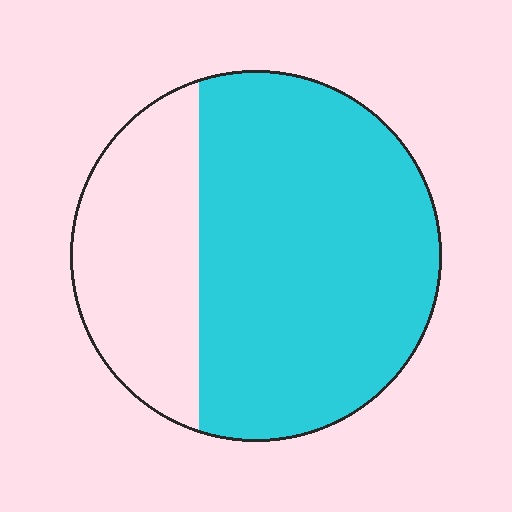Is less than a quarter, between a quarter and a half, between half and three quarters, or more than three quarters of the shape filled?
Between half and three quarters.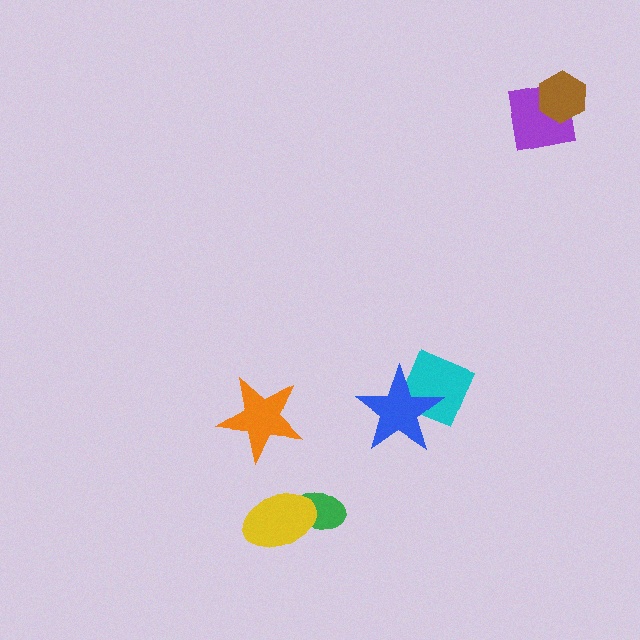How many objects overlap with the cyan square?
1 object overlaps with the cyan square.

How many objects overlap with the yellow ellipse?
1 object overlaps with the yellow ellipse.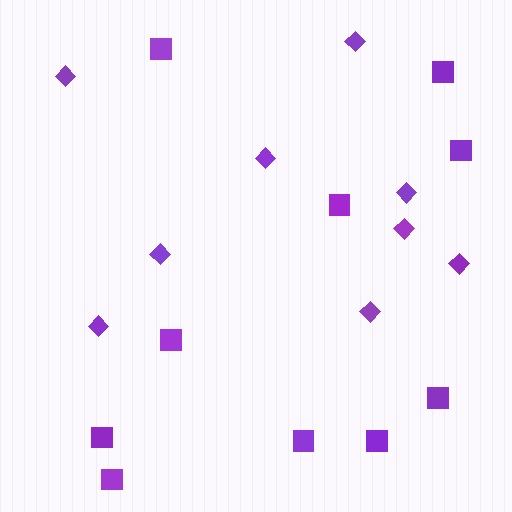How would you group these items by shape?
There are 2 groups: one group of diamonds (9) and one group of squares (10).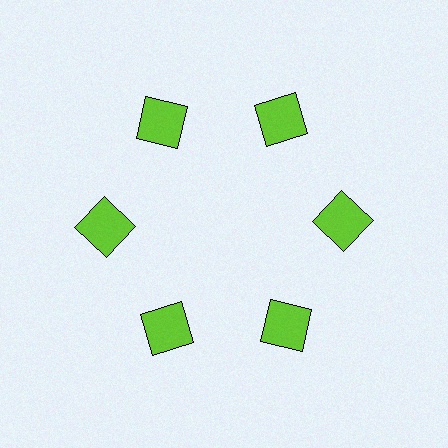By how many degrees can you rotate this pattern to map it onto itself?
The pattern maps onto itself every 60 degrees of rotation.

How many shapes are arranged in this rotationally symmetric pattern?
There are 6 shapes, arranged in 6 groups of 1.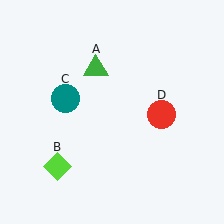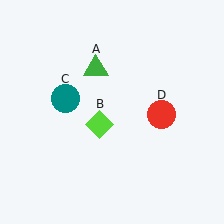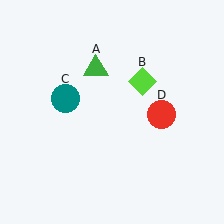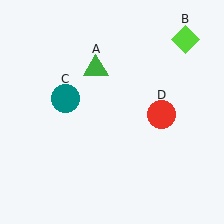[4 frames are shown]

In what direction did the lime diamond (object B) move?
The lime diamond (object B) moved up and to the right.